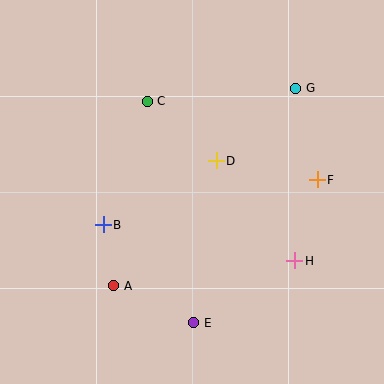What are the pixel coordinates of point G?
Point G is at (296, 88).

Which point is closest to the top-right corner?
Point G is closest to the top-right corner.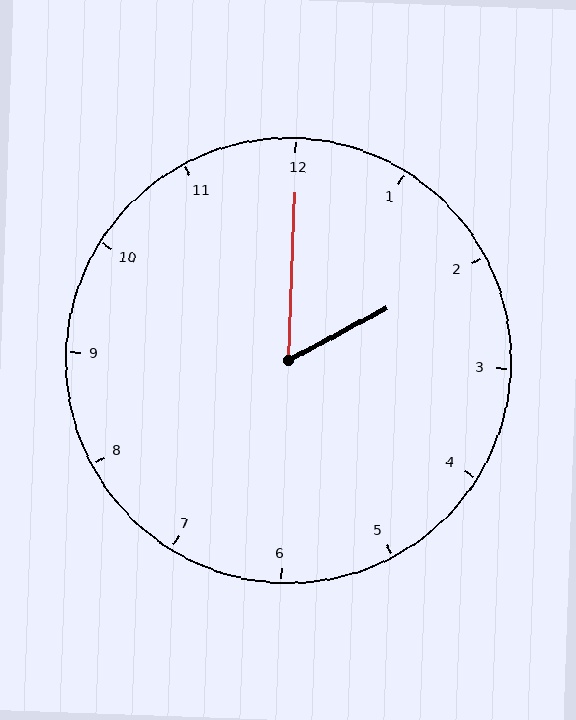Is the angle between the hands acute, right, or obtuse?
It is acute.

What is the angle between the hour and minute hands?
Approximately 60 degrees.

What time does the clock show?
2:00.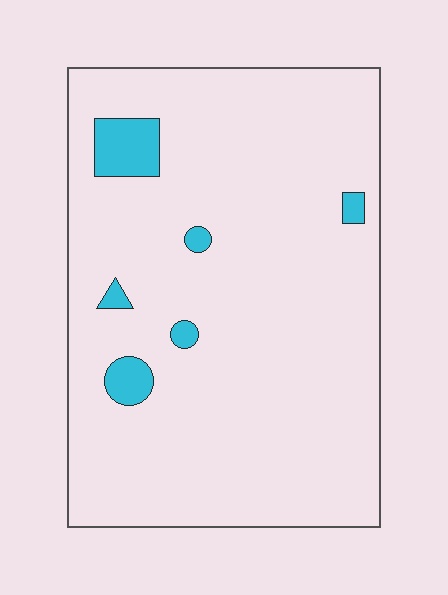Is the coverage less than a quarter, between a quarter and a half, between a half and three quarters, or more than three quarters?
Less than a quarter.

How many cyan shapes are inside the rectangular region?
6.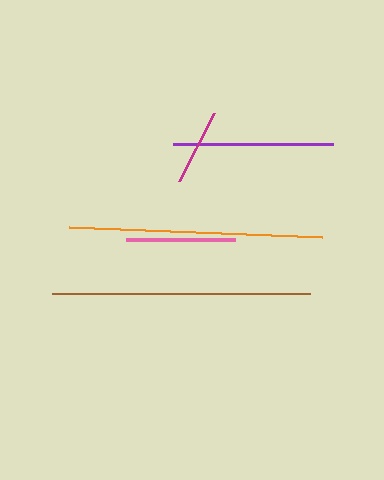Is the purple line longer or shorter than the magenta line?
The purple line is longer than the magenta line.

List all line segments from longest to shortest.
From longest to shortest: brown, orange, purple, pink, magenta.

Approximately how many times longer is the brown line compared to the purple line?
The brown line is approximately 1.6 times the length of the purple line.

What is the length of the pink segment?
The pink segment is approximately 109 pixels long.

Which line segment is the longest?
The brown line is the longest at approximately 258 pixels.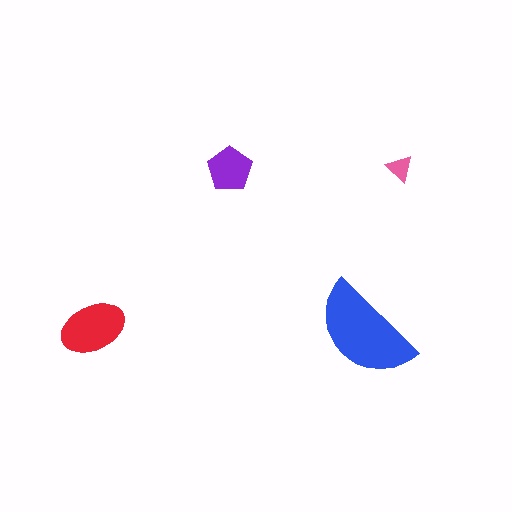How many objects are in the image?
There are 4 objects in the image.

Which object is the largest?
The blue semicircle.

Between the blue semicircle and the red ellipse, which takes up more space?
The blue semicircle.